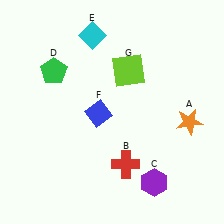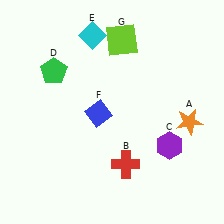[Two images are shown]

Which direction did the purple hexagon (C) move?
The purple hexagon (C) moved up.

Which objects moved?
The objects that moved are: the purple hexagon (C), the lime square (G).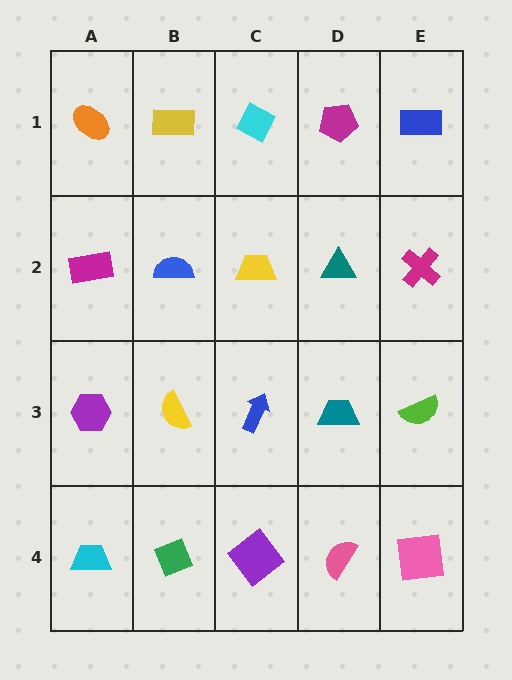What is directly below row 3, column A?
A cyan trapezoid.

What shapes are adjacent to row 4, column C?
A blue arrow (row 3, column C), a green diamond (row 4, column B), a pink semicircle (row 4, column D).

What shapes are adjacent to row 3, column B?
A blue semicircle (row 2, column B), a green diamond (row 4, column B), a purple hexagon (row 3, column A), a blue arrow (row 3, column C).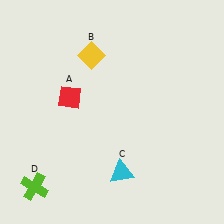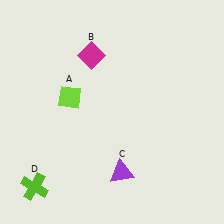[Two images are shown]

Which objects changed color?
A changed from red to lime. B changed from yellow to magenta. C changed from cyan to purple.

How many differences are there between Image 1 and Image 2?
There are 3 differences between the two images.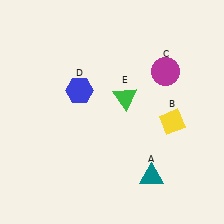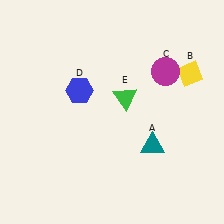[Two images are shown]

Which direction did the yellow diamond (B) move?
The yellow diamond (B) moved up.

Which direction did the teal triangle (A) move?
The teal triangle (A) moved up.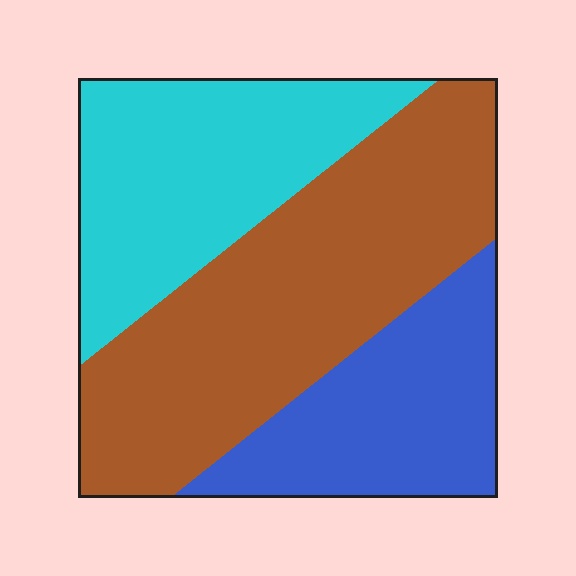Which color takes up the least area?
Blue, at roughly 25%.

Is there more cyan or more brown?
Brown.